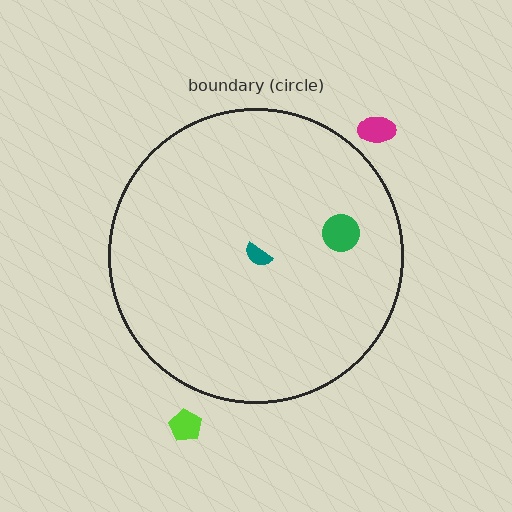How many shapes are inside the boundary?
2 inside, 2 outside.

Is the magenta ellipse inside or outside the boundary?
Outside.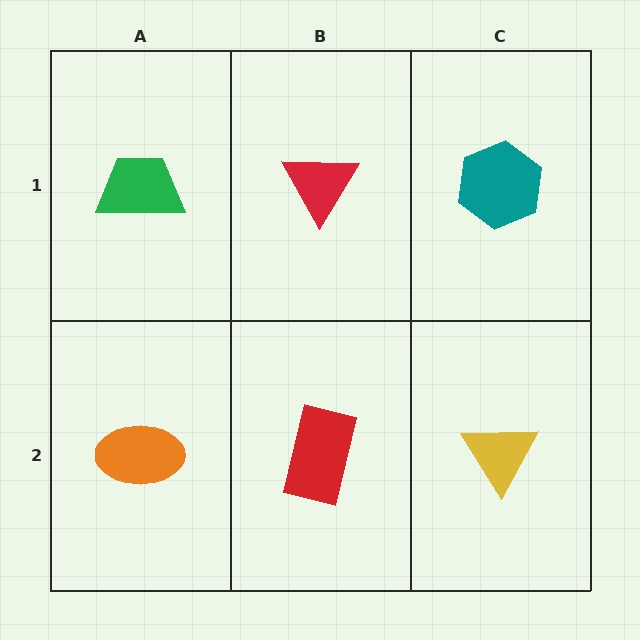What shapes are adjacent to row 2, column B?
A red triangle (row 1, column B), an orange ellipse (row 2, column A), a yellow triangle (row 2, column C).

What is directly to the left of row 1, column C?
A red triangle.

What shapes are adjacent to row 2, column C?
A teal hexagon (row 1, column C), a red rectangle (row 2, column B).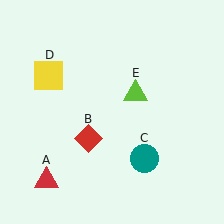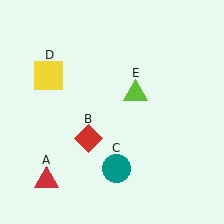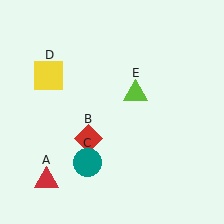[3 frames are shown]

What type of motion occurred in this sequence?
The teal circle (object C) rotated clockwise around the center of the scene.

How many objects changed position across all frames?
1 object changed position: teal circle (object C).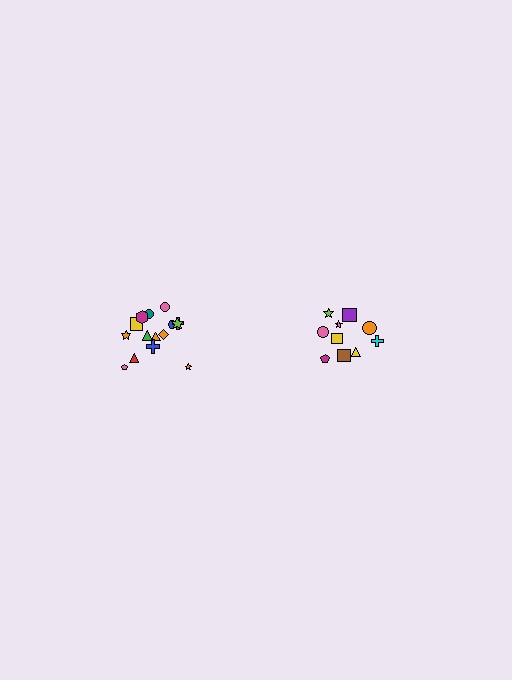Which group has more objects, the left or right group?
The left group.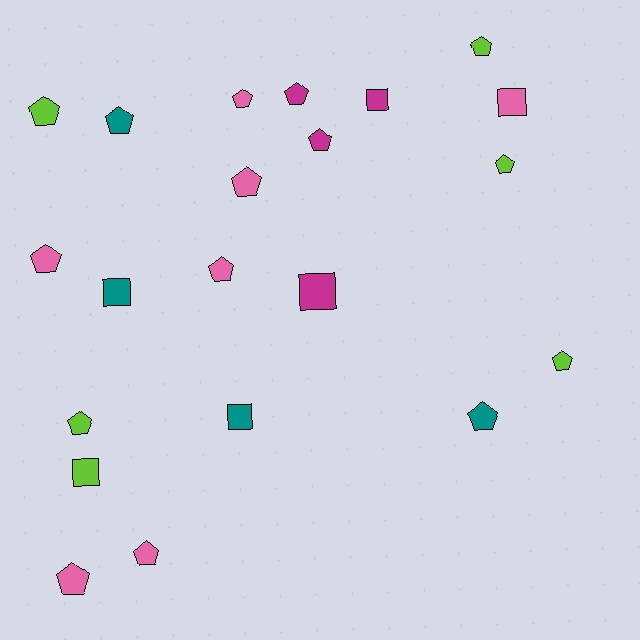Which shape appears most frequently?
Pentagon, with 15 objects.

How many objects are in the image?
There are 21 objects.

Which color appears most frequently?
Pink, with 7 objects.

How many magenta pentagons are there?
There are 2 magenta pentagons.